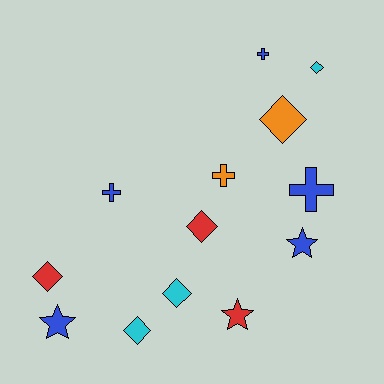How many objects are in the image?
There are 13 objects.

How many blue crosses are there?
There are 3 blue crosses.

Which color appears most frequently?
Blue, with 5 objects.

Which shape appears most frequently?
Diamond, with 6 objects.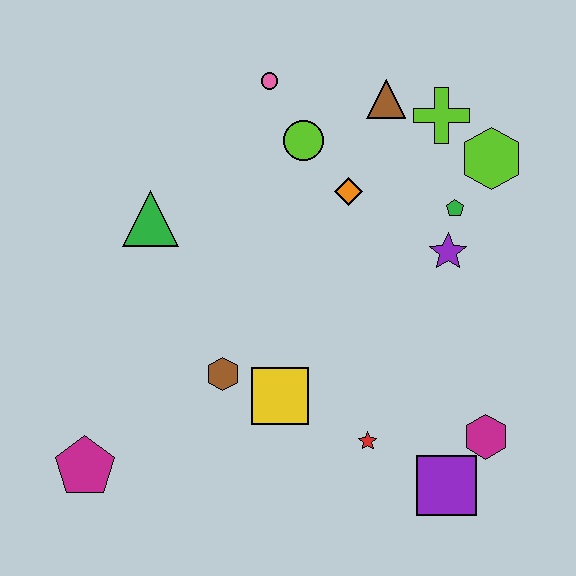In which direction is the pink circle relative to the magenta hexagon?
The pink circle is above the magenta hexagon.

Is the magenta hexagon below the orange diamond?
Yes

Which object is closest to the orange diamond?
The lime circle is closest to the orange diamond.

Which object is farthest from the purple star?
The magenta pentagon is farthest from the purple star.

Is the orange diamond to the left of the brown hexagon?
No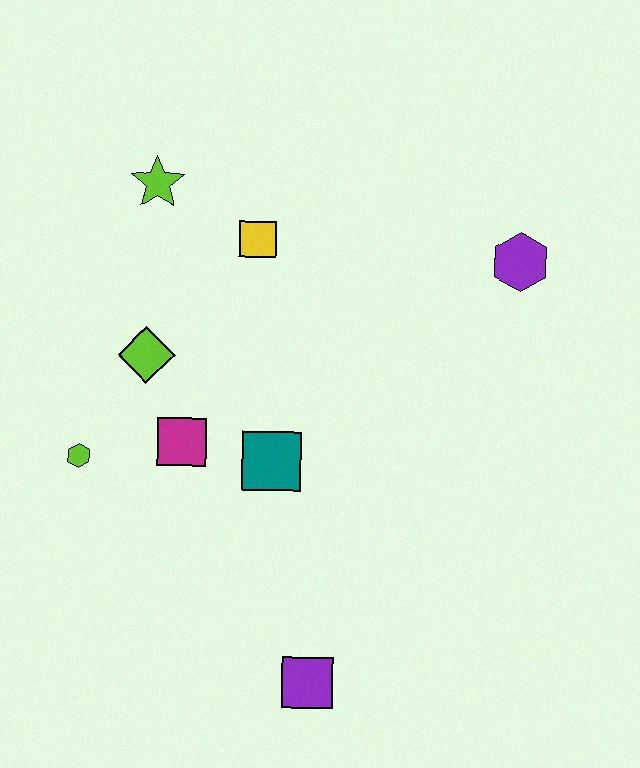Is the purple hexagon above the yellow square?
No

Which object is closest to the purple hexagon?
The yellow square is closest to the purple hexagon.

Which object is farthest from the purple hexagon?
The lime hexagon is farthest from the purple hexagon.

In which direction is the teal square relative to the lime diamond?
The teal square is to the right of the lime diamond.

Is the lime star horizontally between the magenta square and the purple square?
No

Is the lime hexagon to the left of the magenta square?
Yes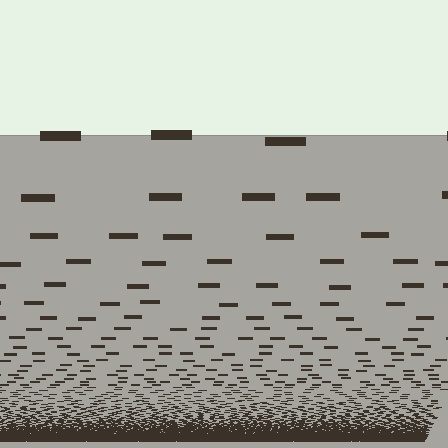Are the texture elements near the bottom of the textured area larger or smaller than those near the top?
Smaller. The gradient is inverted — elements near the bottom are smaller and denser.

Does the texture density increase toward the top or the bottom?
Density increases toward the bottom.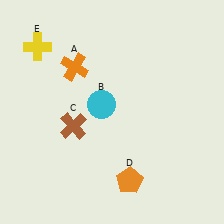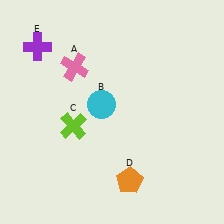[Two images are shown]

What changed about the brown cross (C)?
In Image 1, C is brown. In Image 2, it changed to lime.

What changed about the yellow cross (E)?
In Image 1, E is yellow. In Image 2, it changed to purple.